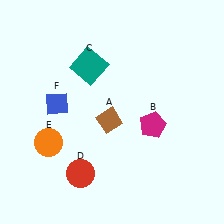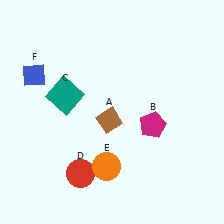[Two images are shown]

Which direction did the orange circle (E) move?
The orange circle (E) moved right.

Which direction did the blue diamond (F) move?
The blue diamond (F) moved up.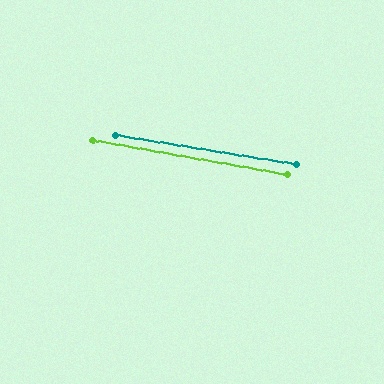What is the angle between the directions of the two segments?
Approximately 1 degree.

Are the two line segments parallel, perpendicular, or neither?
Parallel — their directions differ by only 0.9°.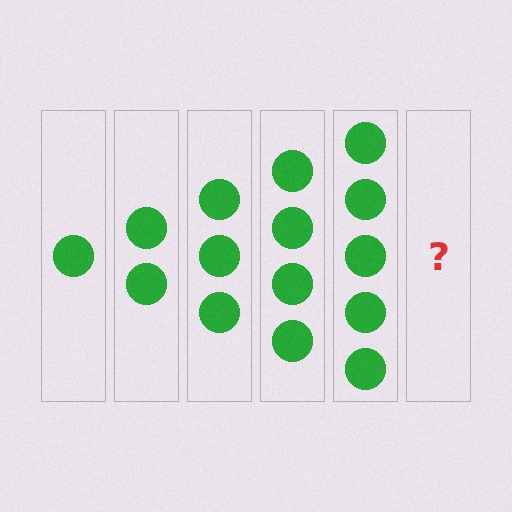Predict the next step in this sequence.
The next step is 6 circles.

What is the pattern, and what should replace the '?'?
The pattern is that each step adds one more circle. The '?' should be 6 circles.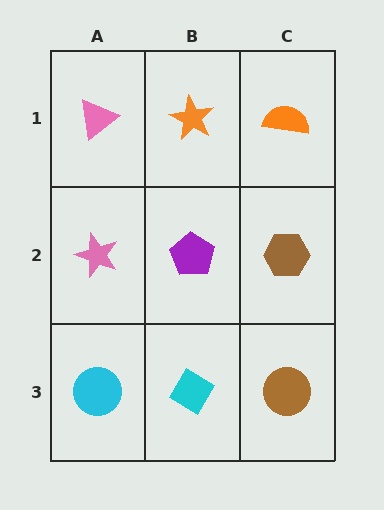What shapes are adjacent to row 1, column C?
A brown hexagon (row 2, column C), an orange star (row 1, column B).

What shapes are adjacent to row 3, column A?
A pink star (row 2, column A), a cyan diamond (row 3, column B).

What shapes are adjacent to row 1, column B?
A purple pentagon (row 2, column B), a pink triangle (row 1, column A), an orange semicircle (row 1, column C).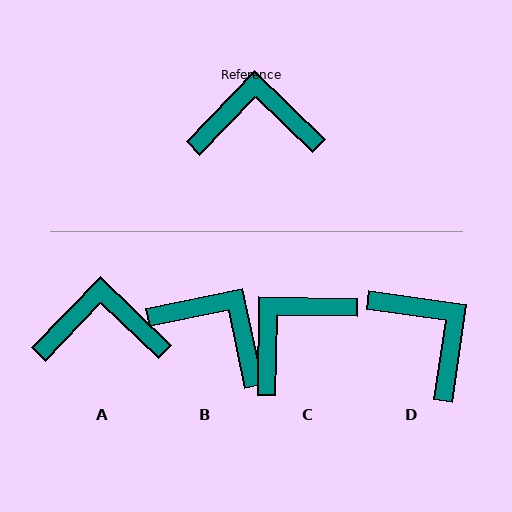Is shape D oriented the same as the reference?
No, it is off by about 54 degrees.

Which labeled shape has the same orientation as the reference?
A.